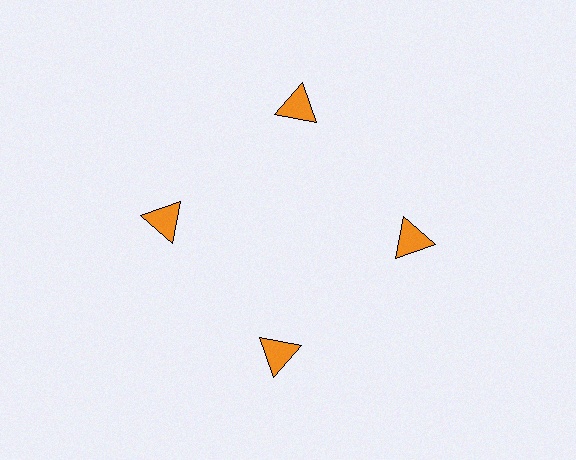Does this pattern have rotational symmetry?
Yes, this pattern has 4-fold rotational symmetry. It looks the same after rotating 90 degrees around the center.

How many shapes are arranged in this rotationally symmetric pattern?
There are 4 shapes, arranged in 4 groups of 1.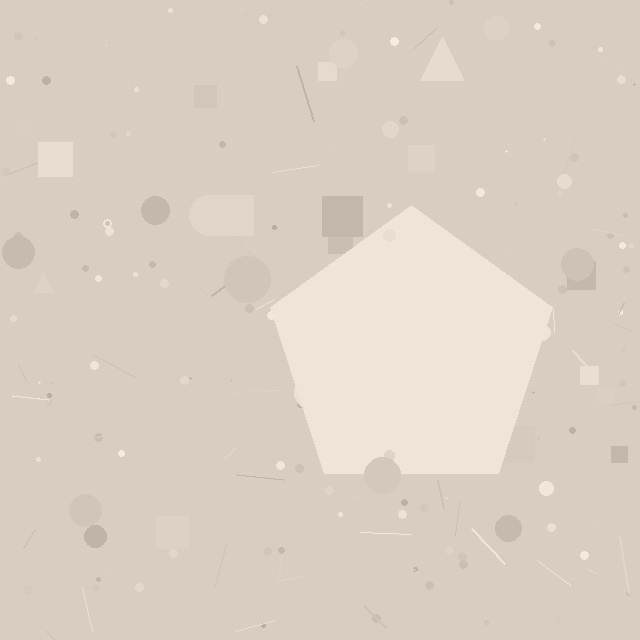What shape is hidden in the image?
A pentagon is hidden in the image.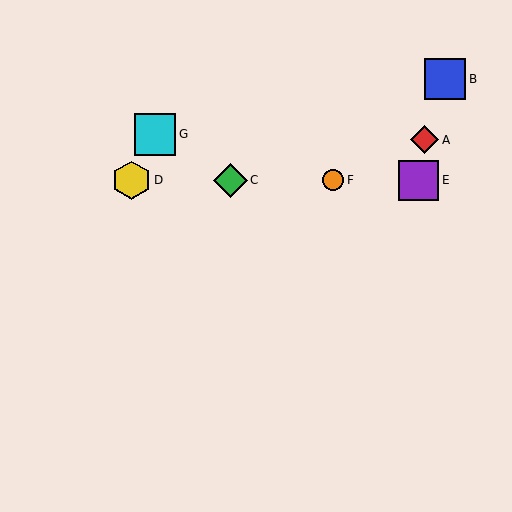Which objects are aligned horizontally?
Objects C, D, E, F are aligned horizontally.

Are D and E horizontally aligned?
Yes, both are at y≈180.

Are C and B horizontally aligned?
No, C is at y≈180 and B is at y≈79.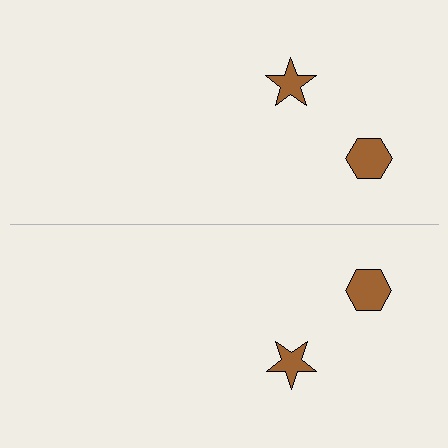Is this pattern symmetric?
Yes, this pattern has bilateral (reflection) symmetry.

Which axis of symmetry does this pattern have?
The pattern has a horizontal axis of symmetry running through the center of the image.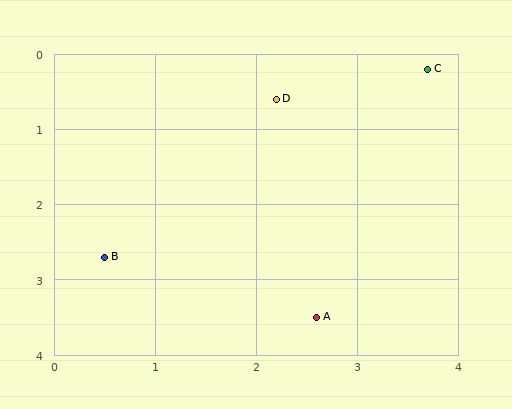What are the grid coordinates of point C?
Point C is at approximately (3.7, 0.2).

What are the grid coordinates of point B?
Point B is at approximately (0.5, 2.7).